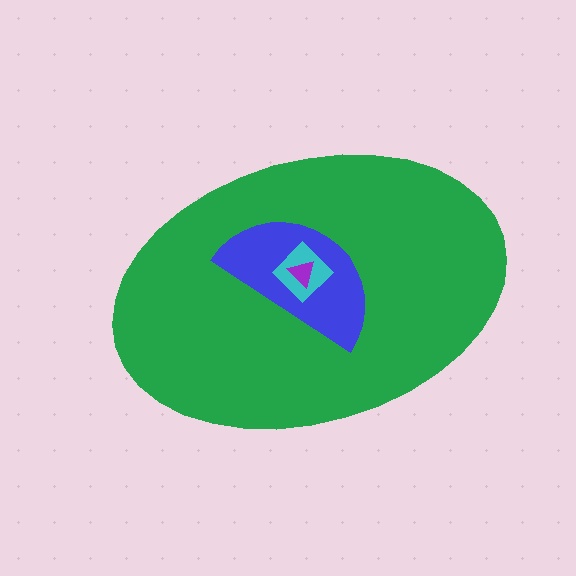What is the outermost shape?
The green ellipse.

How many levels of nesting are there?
4.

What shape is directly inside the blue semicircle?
The cyan diamond.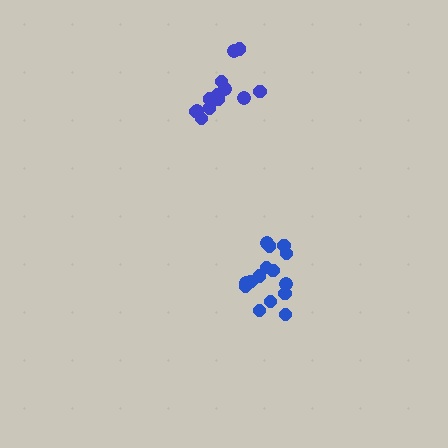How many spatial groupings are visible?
There are 2 spatial groupings.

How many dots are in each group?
Group 1: 15 dots, Group 2: 13 dots (28 total).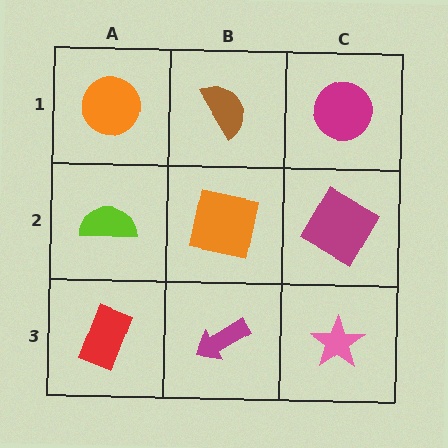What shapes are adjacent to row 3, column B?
An orange square (row 2, column B), a red rectangle (row 3, column A), a pink star (row 3, column C).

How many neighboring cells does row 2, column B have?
4.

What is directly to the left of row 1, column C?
A brown semicircle.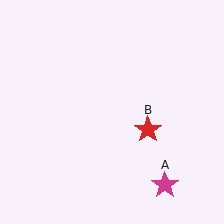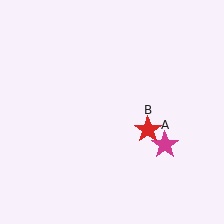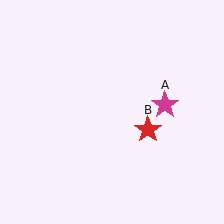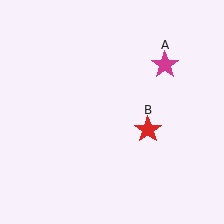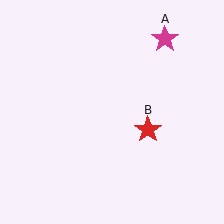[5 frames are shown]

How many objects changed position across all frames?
1 object changed position: magenta star (object A).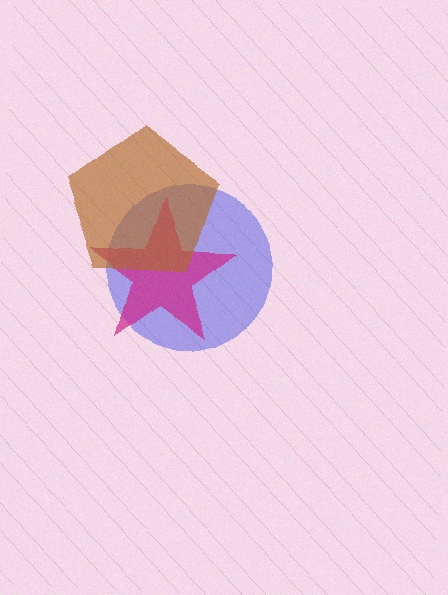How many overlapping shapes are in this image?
There are 3 overlapping shapes in the image.